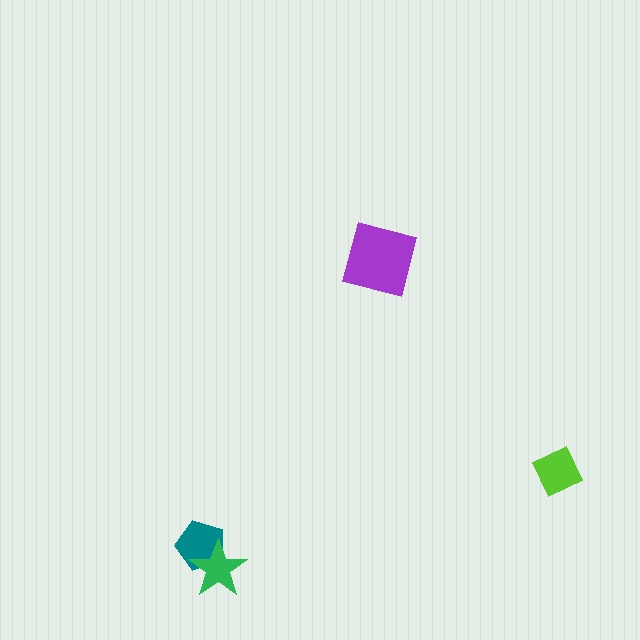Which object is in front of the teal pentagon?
The green star is in front of the teal pentagon.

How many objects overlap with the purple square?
0 objects overlap with the purple square.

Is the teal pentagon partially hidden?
Yes, it is partially covered by another shape.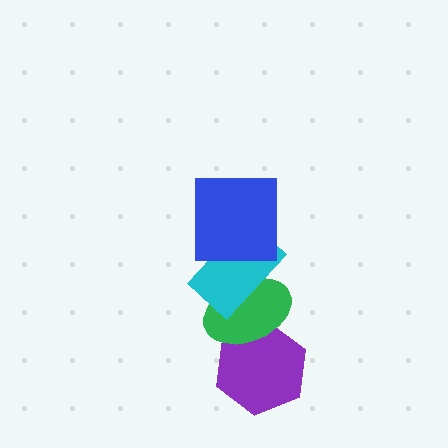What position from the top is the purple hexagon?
The purple hexagon is 4th from the top.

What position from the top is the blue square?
The blue square is 1st from the top.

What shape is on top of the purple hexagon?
The green ellipse is on top of the purple hexagon.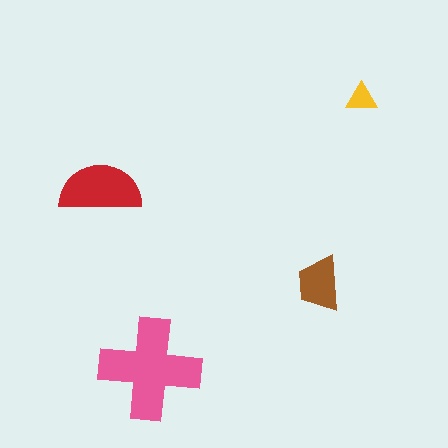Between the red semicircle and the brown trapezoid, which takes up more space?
The red semicircle.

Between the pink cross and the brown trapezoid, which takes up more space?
The pink cross.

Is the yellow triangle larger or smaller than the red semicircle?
Smaller.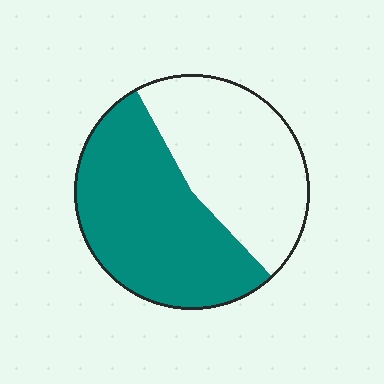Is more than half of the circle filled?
Yes.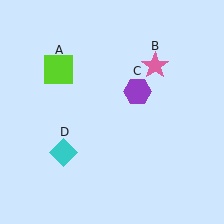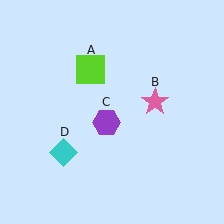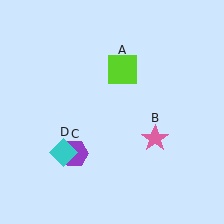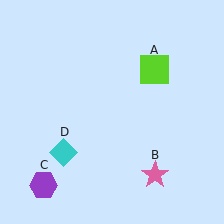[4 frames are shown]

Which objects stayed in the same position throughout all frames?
Cyan diamond (object D) remained stationary.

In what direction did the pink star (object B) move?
The pink star (object B) moved down.